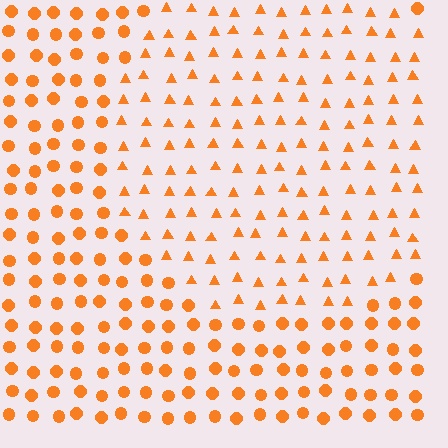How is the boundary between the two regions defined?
The boundary is defined by a change in element shape: triangles inside vs. circles outside. All elements share the same color and spacing.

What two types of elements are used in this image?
The image uses triangles inside the circle region and circles outside it.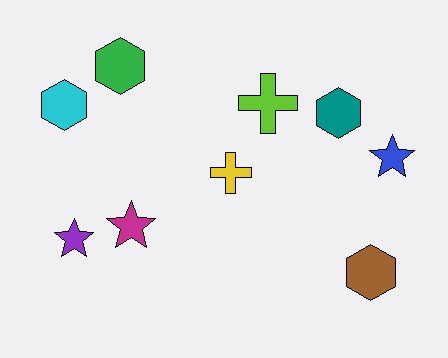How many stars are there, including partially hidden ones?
There are 3 stars.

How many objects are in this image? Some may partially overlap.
There are 9 objects.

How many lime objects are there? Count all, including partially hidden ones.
There is 1 lime object.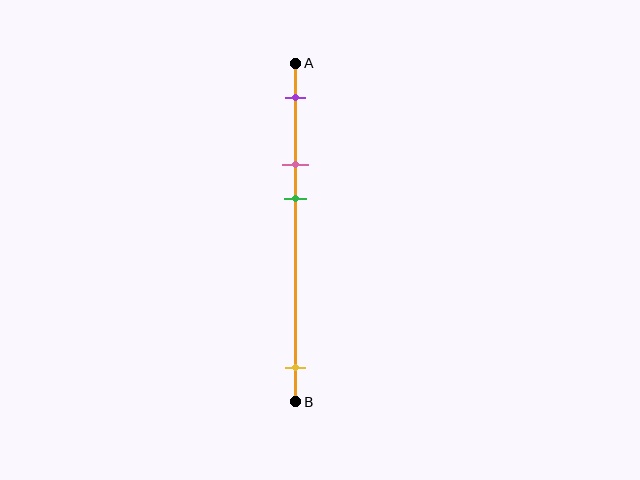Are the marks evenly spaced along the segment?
No, the marks are not evenly spaced.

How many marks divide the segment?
There are 4 marks dividing the segment.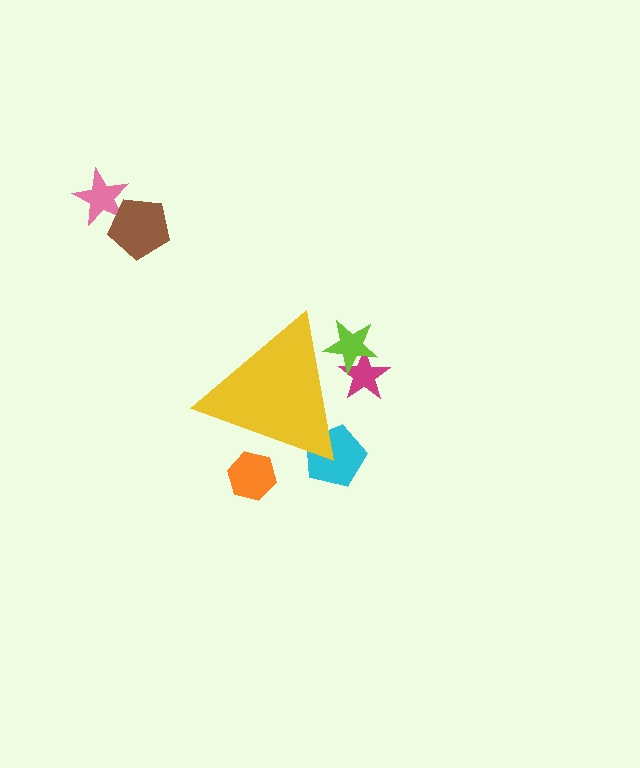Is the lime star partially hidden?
Yes, the lime star is partially hidden behind the yellow triangle.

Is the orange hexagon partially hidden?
Yes, the orange hexagon is partially hidden behind the yellow triangle.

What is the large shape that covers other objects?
A yellow triangle.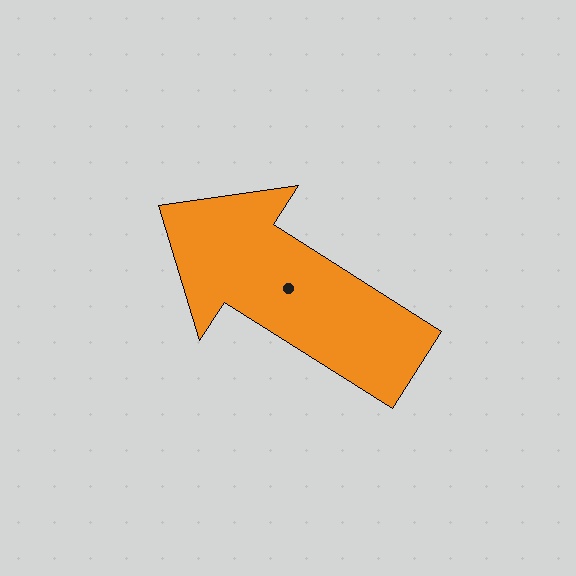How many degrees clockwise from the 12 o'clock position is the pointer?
Approximately 302 degrees.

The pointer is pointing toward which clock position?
Roughly 10 o'clock.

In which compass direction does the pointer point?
Northwest.